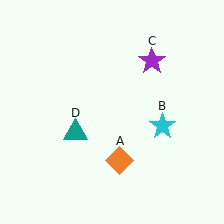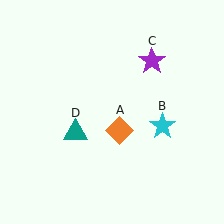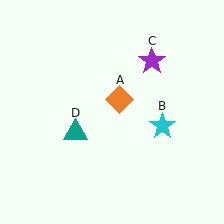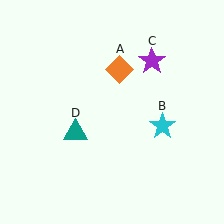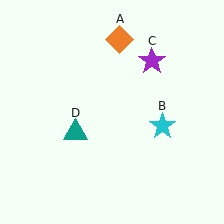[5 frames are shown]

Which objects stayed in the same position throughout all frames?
Cyan star (object B) and purple star (object C) and teal triangle (object D) remained stationary.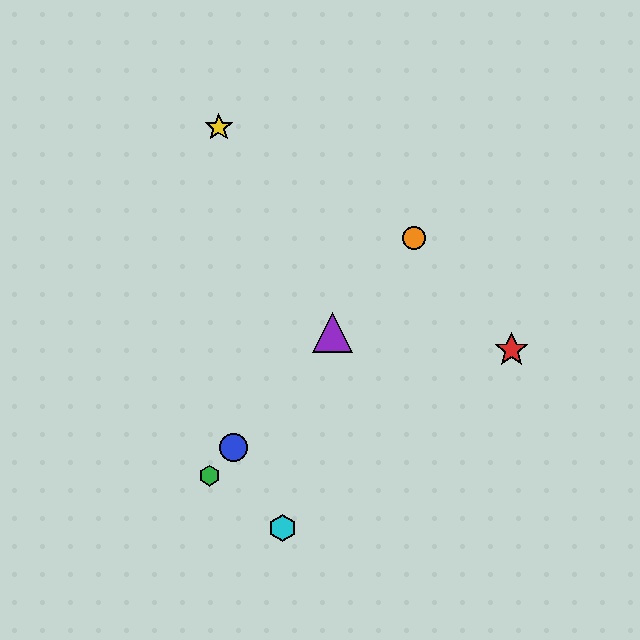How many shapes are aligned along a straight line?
4 shapes (the blue circle, the green hexagon, the purple triangle, the orange circle) are aligned along a straight line.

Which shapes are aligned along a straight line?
The blue circle, the green hexagon, the purple triangle, the orange circle are aligned along a straight line.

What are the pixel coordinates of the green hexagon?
The green hexagon is at (210, 476).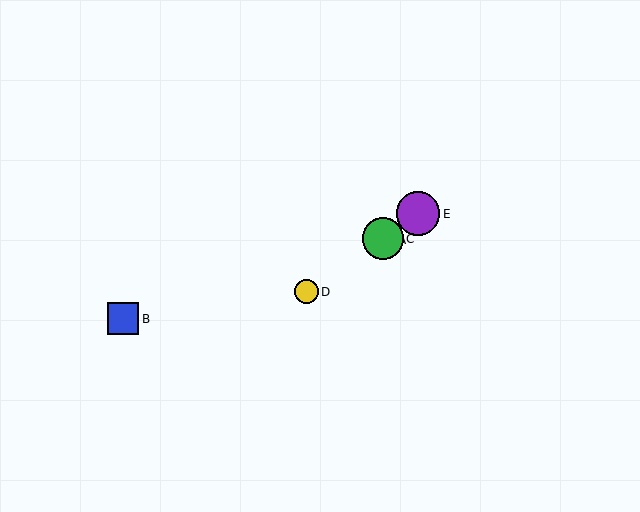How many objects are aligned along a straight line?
4 objects (A, C, D, E) are aligned along a straight line.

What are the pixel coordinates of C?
Object C is at (383, 239).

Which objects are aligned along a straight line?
Objects A, C, D, E are aligned along a straight line.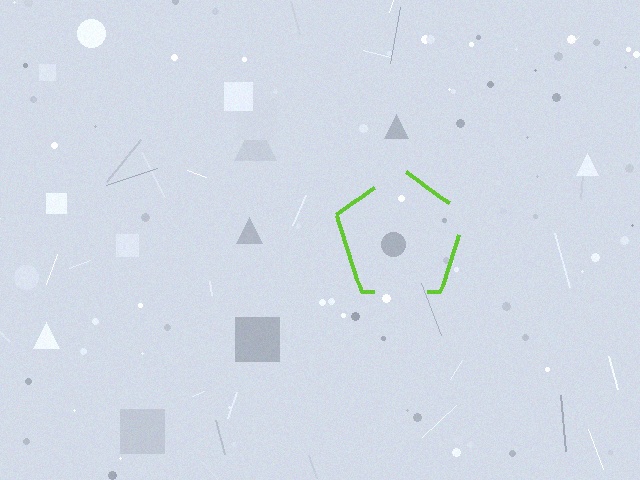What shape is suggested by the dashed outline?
The dashed outline suggests a pentagon.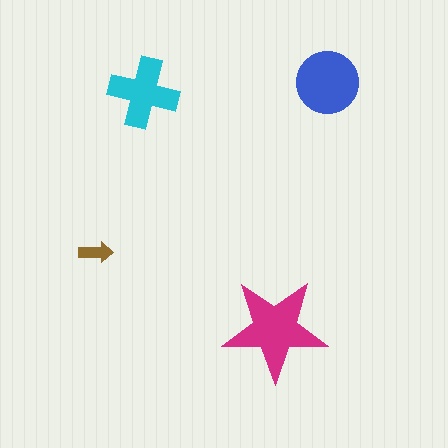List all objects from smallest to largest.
The brown arrow, the cyan cross, the blue circle, the magenta star.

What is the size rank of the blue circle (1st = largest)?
2nd.